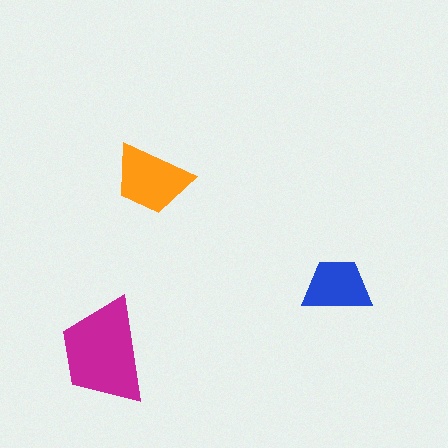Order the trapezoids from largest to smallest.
the magenta one, the orange one, the blue one.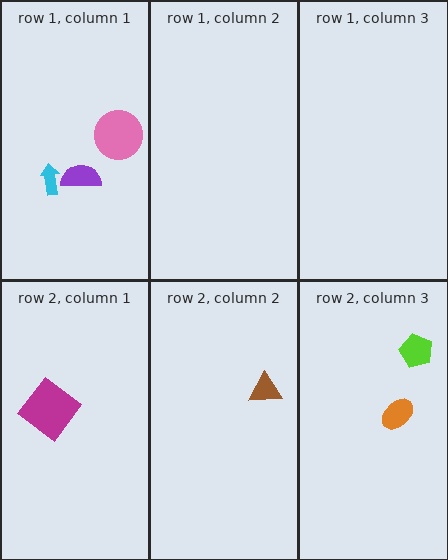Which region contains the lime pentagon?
The row 2, column 3 region.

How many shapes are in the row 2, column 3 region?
2.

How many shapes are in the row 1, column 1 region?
3.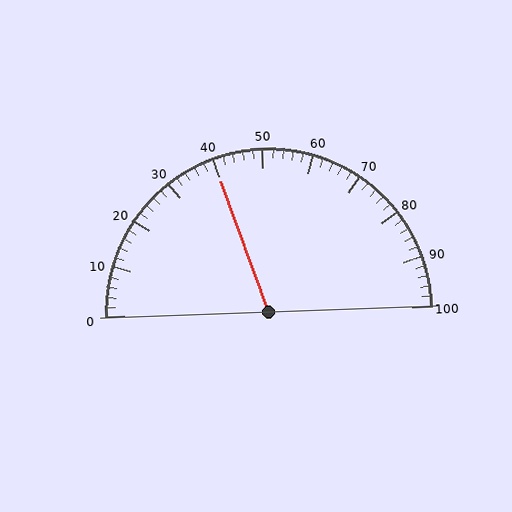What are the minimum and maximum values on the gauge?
The gauge ranges from 0 to 100.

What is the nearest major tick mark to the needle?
The nearest major tick mark is 40.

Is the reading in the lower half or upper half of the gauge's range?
The reading is in the lower half of the range (0 to 100).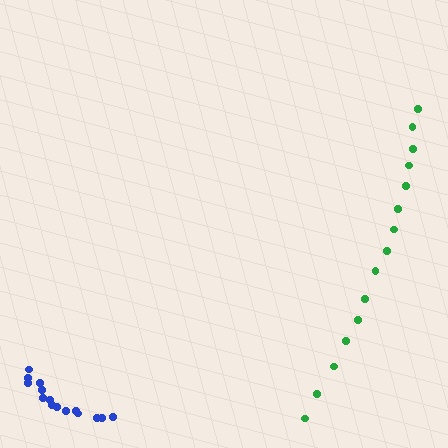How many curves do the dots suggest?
There are 2 distinct paths.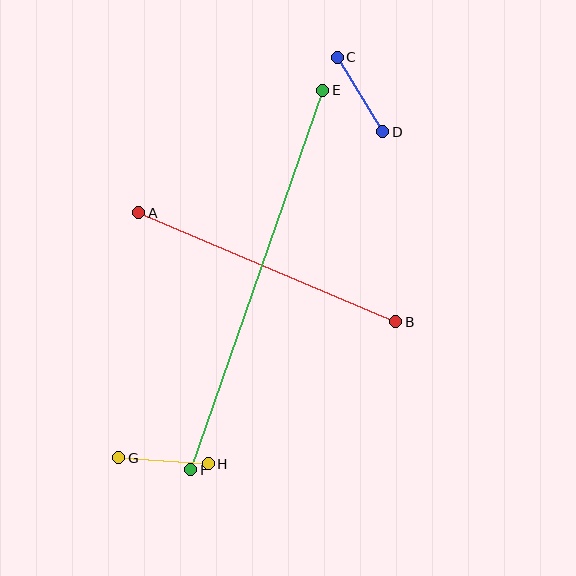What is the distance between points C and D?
The distance is approximately 87 pixels.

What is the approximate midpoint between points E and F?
The midpoint is at approximately (257, 280) pixels.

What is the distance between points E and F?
The distance is approximately 402 pixels.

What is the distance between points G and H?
The distance is approximately 90 pixels.